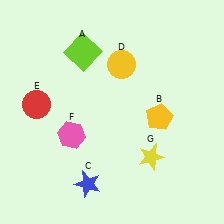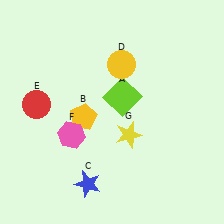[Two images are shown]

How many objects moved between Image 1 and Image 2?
3 objects moved between the two images.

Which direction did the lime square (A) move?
The lime square (A) moved down.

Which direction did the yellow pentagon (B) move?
The yellow pentagon (B) moved left.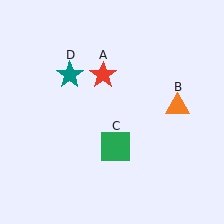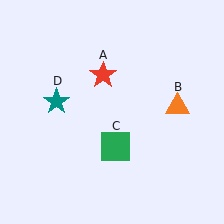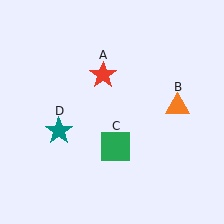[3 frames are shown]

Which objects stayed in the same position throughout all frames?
Red star (object A) and orange triangle (object B) and green square (object C) remained stationary.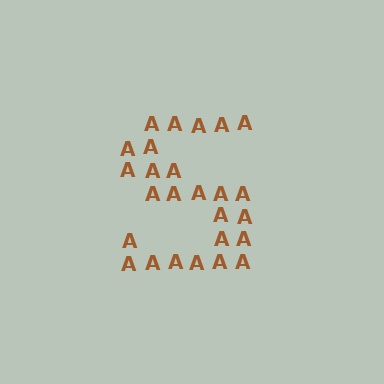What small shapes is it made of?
It is made of small letter A's.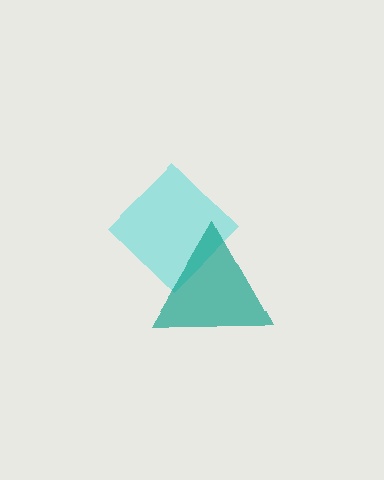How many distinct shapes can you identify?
There are 2 distinct shapes: a cyan diamond, a teal triangle.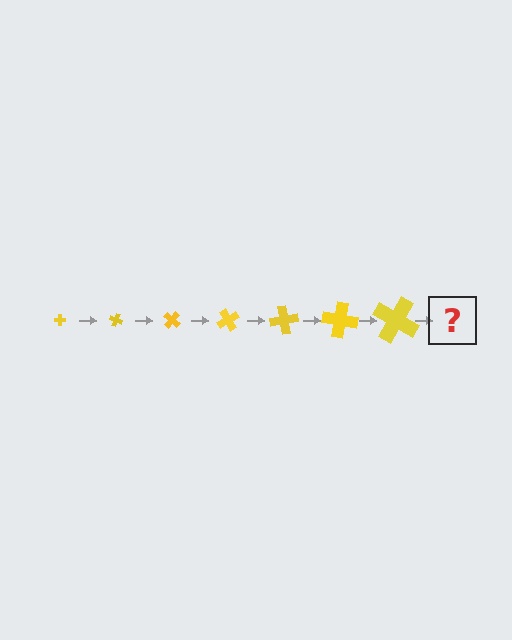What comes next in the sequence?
The next element should be a cross, larger than the previous one and rotated 140 degrees from the start.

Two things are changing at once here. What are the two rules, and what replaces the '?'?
The two rules are that the cross grows larger each step and it rotates 20 degrees each step. The '?' should be a cross, larger than the previous one and rotated 140 degrees from the start.